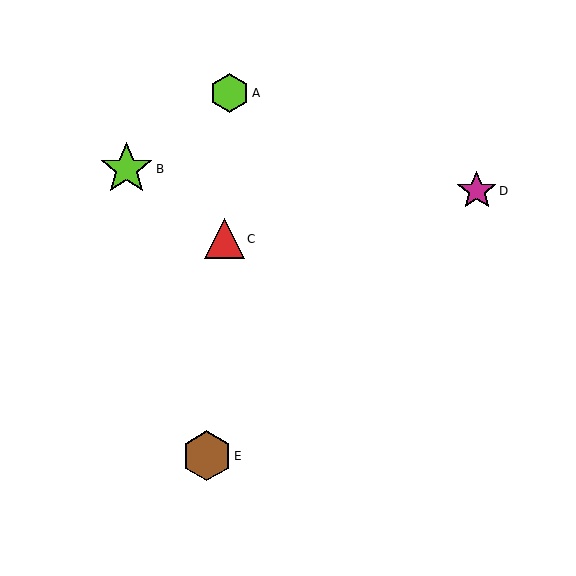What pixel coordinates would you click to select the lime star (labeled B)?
Click at (127, 169) to select the lime star B.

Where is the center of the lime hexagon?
The center of the lime hexagon is at (229, 93).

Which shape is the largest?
The lime star (labeled B) is the largest.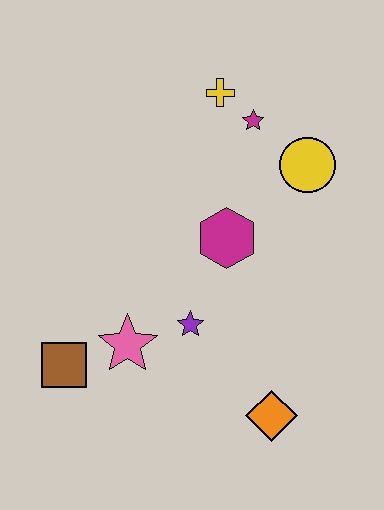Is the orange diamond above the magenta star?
No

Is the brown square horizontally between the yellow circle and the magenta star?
No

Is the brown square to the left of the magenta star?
Yes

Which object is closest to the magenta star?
The yellow cross is closest to the magenta star.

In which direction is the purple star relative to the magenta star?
The purple star is below the magenta star.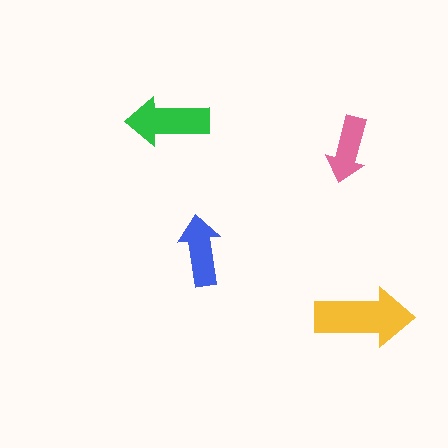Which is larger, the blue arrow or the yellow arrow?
The yellow one.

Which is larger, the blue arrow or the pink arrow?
The blue one.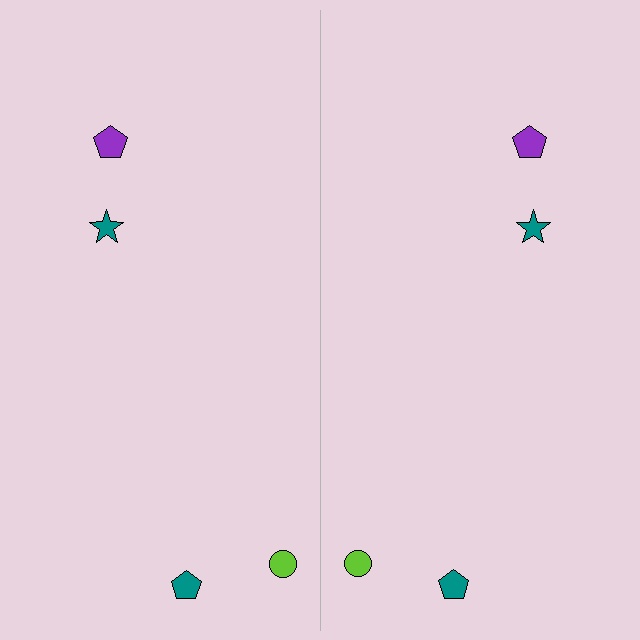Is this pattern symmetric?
Yes, this pattern has bilateral (reflection) symmetry.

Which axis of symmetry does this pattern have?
The pattern has a vertical axis of symmetry running through the center of the image.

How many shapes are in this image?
There are 8 shapes in this image.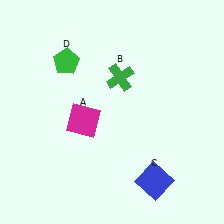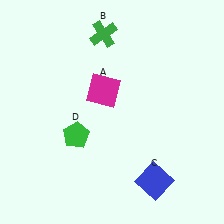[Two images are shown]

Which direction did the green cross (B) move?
The green cross (B) moved up.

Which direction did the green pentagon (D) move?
The green pentagon (D) moved down.